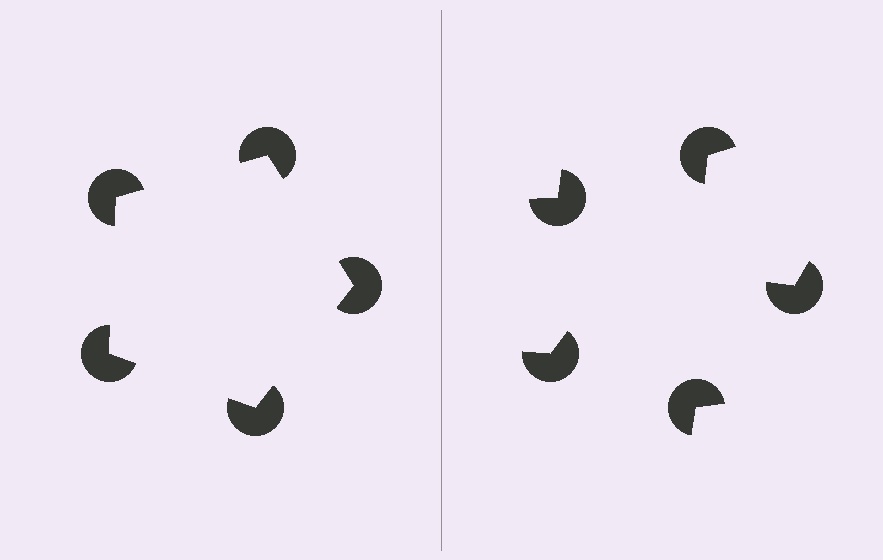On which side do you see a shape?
An illusory pentagon appears on the left side. On the right side the wedge cuts are rotated, so no coherent shape forms.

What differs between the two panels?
The pac-man discs are positioned identically on both sides; only the wedge orientations differ. On the left they align to a pentagon; on the right they are misaligned.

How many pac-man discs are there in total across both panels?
10 — 5 on each side.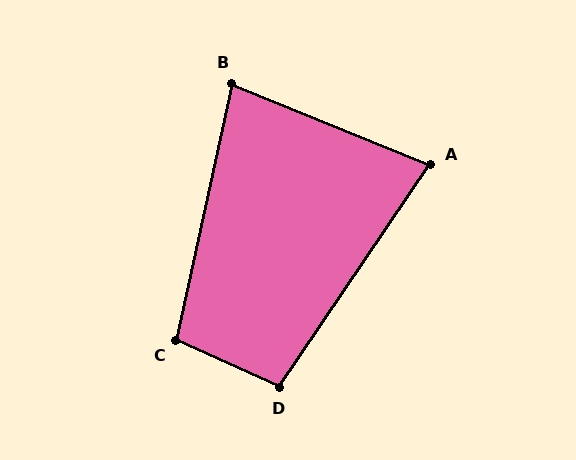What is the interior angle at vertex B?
Approximately 80 degrees (acute).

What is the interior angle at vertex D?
Approximately 100 degrees (obtuse).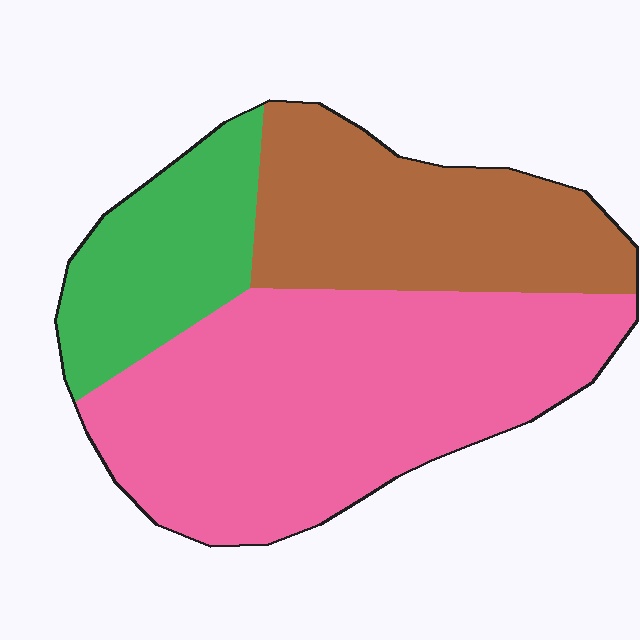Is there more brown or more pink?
Pink.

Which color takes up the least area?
Green, at roughly 20%.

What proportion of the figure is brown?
Brown takes up about one quarter (1/4) of the figure.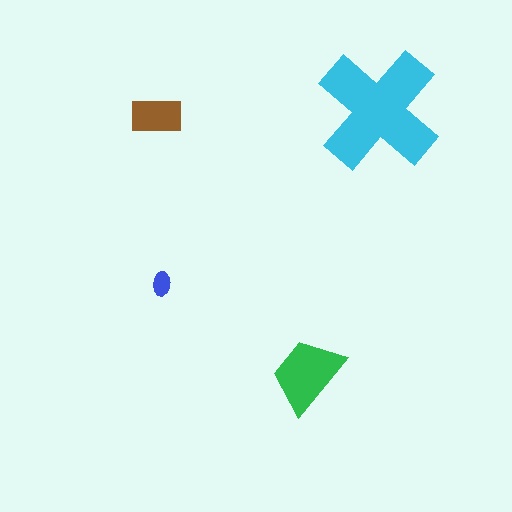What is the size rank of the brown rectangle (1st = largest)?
3rd.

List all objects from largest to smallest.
The cyan cross, the green trapezoid, the brown rectangle, the blue ellipse.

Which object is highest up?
The cyan cross is topmost.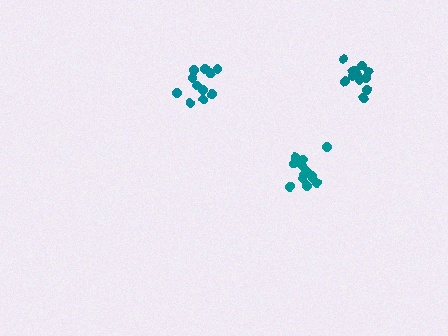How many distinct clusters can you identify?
There are 3 distinct clusters.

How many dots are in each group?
Group 1: 11 dots, Group 2: 15 dots, Group 3: 13 dots (39 total).